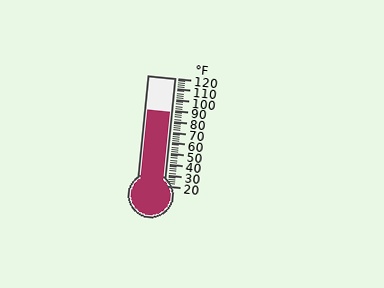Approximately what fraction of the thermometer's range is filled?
The thermometer is filled to approximately 70% of its range.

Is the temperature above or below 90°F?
The temperature is below 90°F.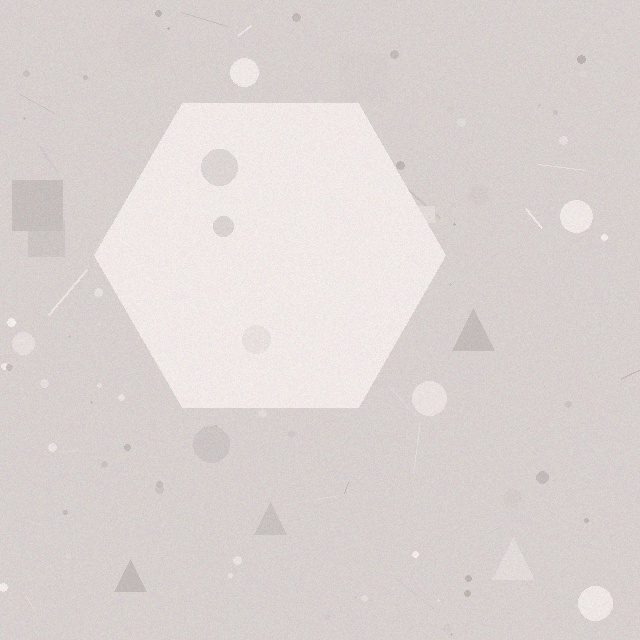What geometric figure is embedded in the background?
A hexagon is embedded in the background.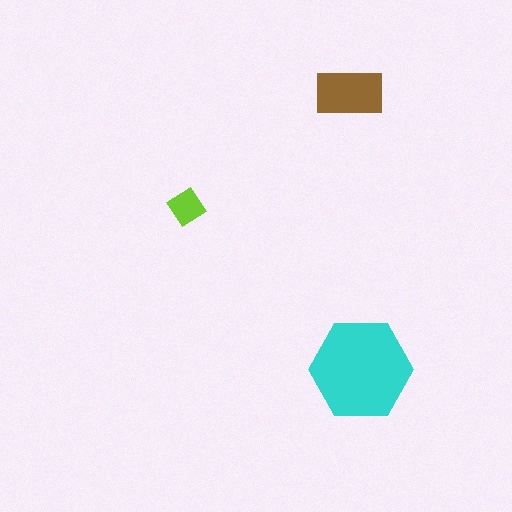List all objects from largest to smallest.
The cyan hexagon, the brown rectangle, the lime diamond.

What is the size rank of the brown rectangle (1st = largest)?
2nd.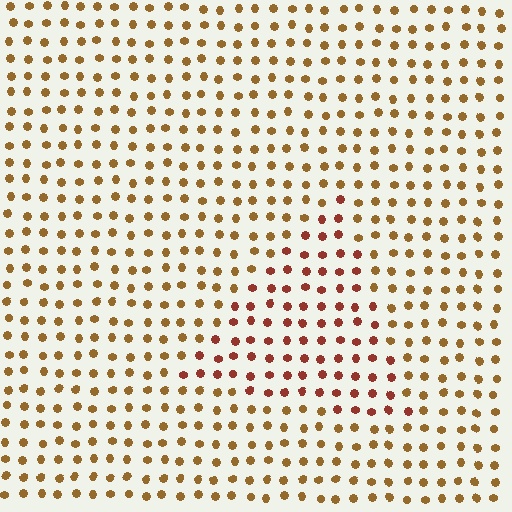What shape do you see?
I see a triangle.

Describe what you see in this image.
The image is filled with small brown elements in a uniform arrangement. A triangle-shaped region is visible where the elements are tinted to a slightly different hue, forming a subtle color boundary.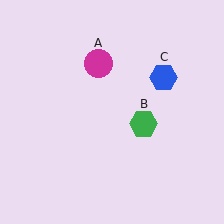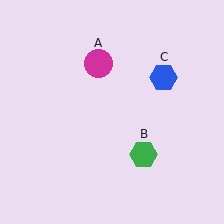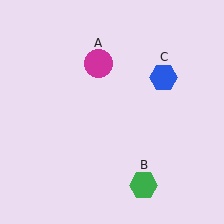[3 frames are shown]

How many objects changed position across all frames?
1 object changed position: green hexagon (object B).